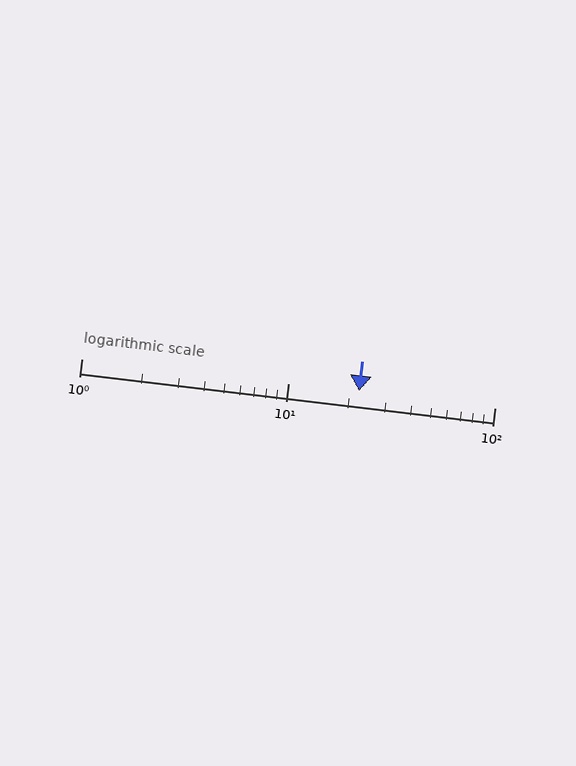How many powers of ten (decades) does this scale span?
The scale spans 2 decades, from 1 to 100.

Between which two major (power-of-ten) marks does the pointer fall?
The pointer is between 10 and 100.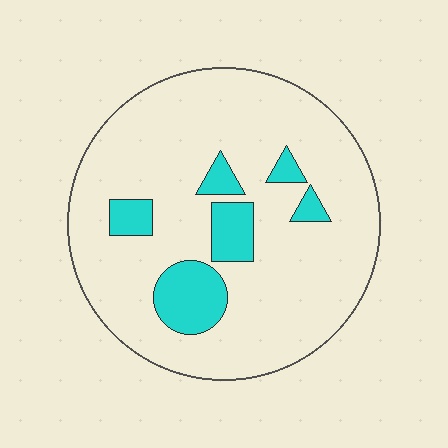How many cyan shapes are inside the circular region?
6.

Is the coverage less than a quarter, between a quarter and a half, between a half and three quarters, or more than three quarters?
Less than a quarter.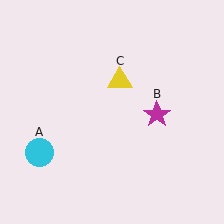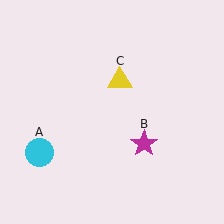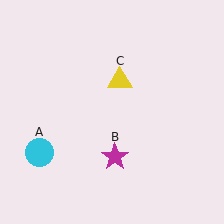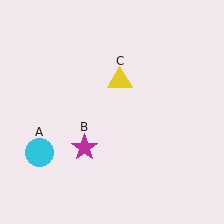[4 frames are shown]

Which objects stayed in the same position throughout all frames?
Cyan circle (object A) and yellow triangle (object C) remained stationary.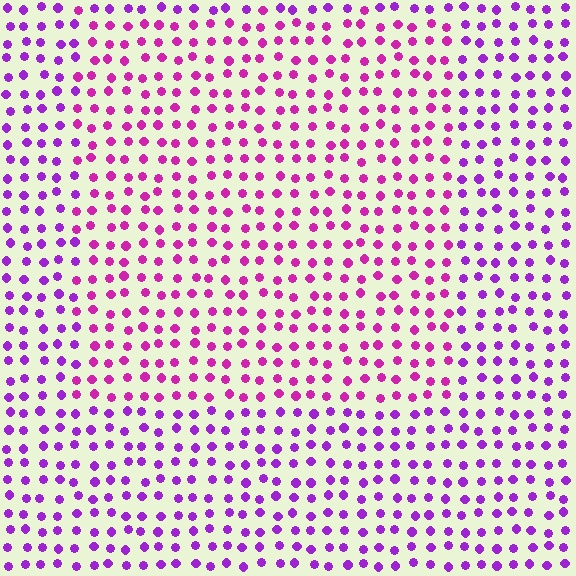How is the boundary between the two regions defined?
The boundary is defined purely by a slight shift in hue (about 29 degrees). Spacing, size, and orientation are identical on both sides.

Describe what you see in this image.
The image is filled with small purple elements in a uniform arrangement. A rectangle-shaped region is visible where the elements are tinted to a slightly different hue, forming a subtle color boundary.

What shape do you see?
I see a rectangle.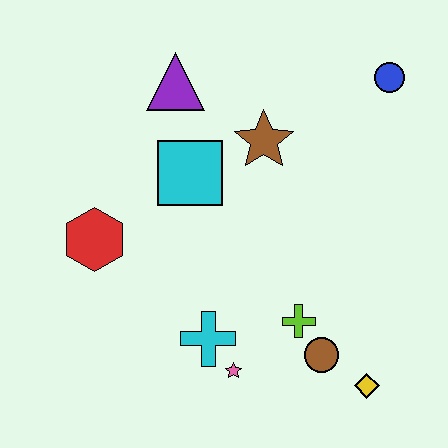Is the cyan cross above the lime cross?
No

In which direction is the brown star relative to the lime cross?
The brown star is above the lime cross.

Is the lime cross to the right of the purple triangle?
Yes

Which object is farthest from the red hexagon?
The blue circle is farthest from the red hexagon.